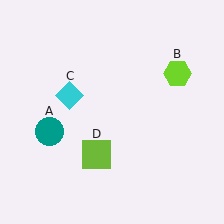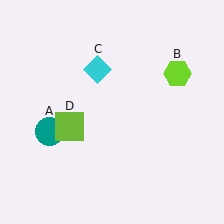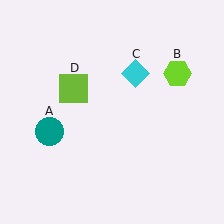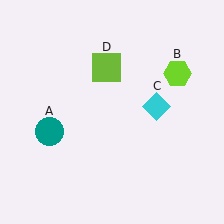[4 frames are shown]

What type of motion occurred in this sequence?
The cyan diamond (object C), lime square (object D) rotated clockwise around the center of the scene.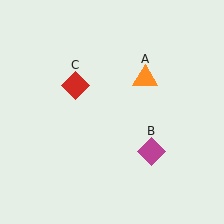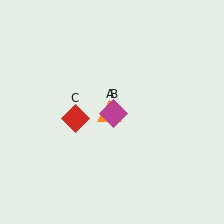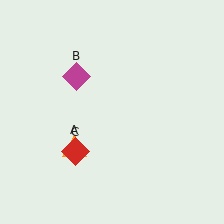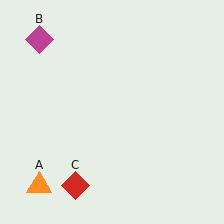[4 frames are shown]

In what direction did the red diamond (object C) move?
The red diamond (object C) moved down.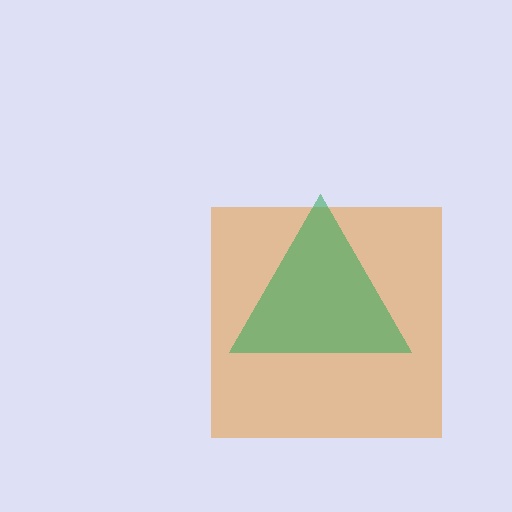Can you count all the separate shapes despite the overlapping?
Yes, there are 2 separate shapes.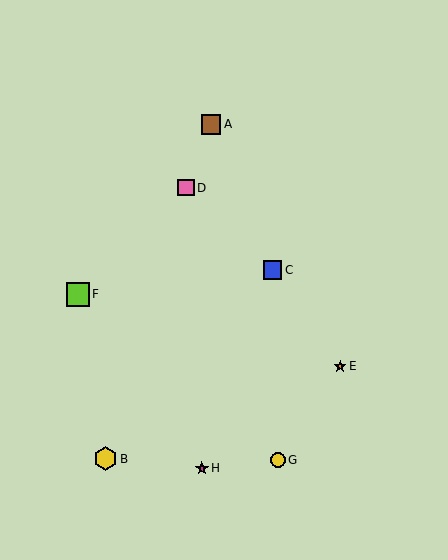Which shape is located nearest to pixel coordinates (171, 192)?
The pink square (labeled D) at (186, 188) is nearest to that location.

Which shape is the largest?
The yellow hexagon (labeled B) is the largest.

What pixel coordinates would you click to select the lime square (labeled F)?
Click at (78, 294) to select the lime square F.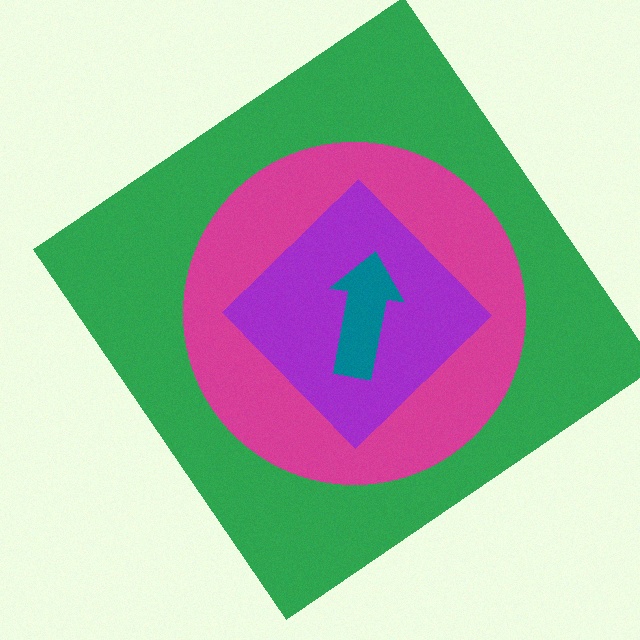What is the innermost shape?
The teal arrow.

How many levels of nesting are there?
4.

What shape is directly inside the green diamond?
The magenta circle.